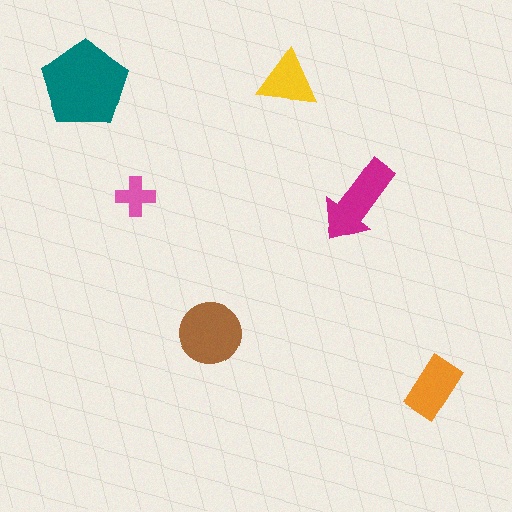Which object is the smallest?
The pink cross.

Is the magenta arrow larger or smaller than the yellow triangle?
Larger.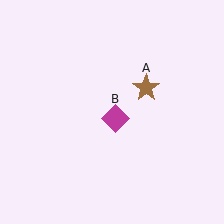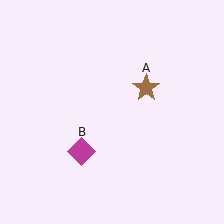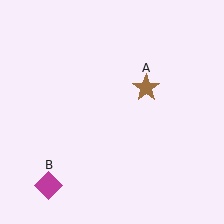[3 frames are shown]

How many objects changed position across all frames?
1 object changed position: magenta diamond (object B).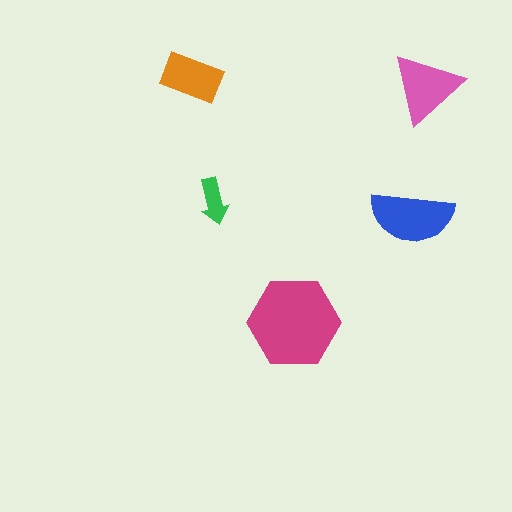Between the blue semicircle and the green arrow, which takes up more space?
The blue semicircle.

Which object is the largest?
The magenta hexagon.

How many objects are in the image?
There are 5 objects in the image.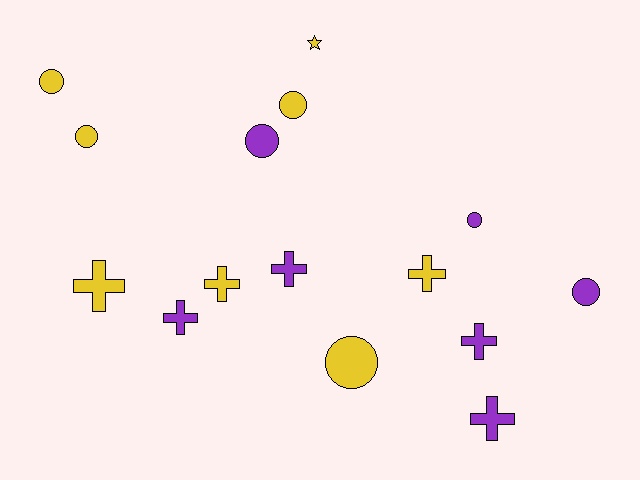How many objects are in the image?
There are 15 objects.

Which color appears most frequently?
Yellow, with 8 objects.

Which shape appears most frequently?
Cross, with 7 objects.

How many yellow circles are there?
There are 4 yellow circles.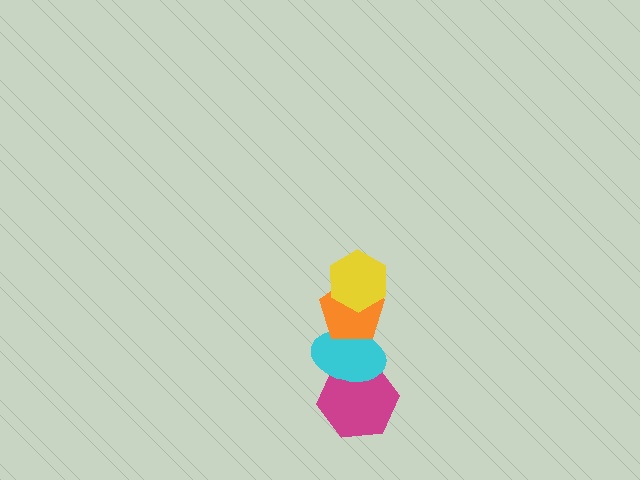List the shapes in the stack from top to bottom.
From top to bottom: the yellow hexagon, the orange pentagon, the cyan ellipse, the magenta hexagon.